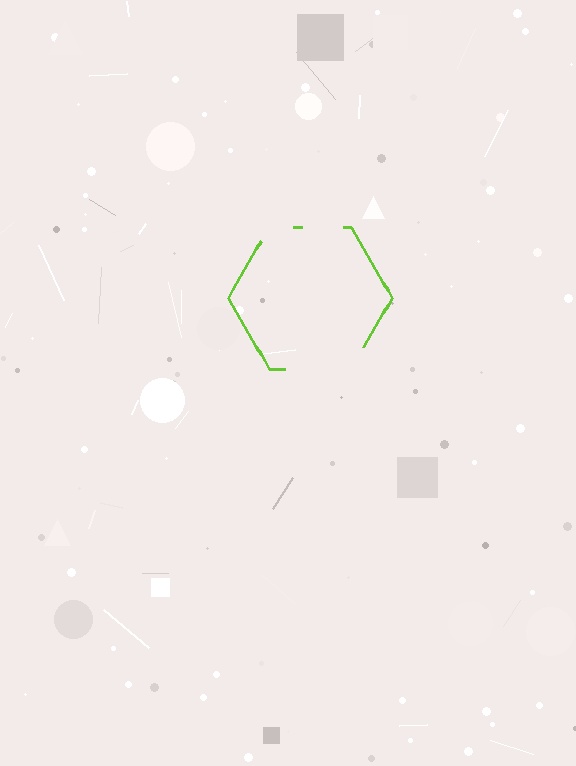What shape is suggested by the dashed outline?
The dashed outline suggests a hexagon.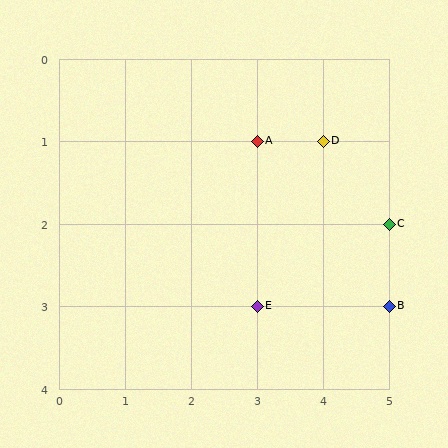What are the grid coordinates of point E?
Point E is at grid coordinates (3, 3).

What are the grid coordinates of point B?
Point B is at grid coordinates (5, 3).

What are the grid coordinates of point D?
Point D is at grid coordinates (4, 1).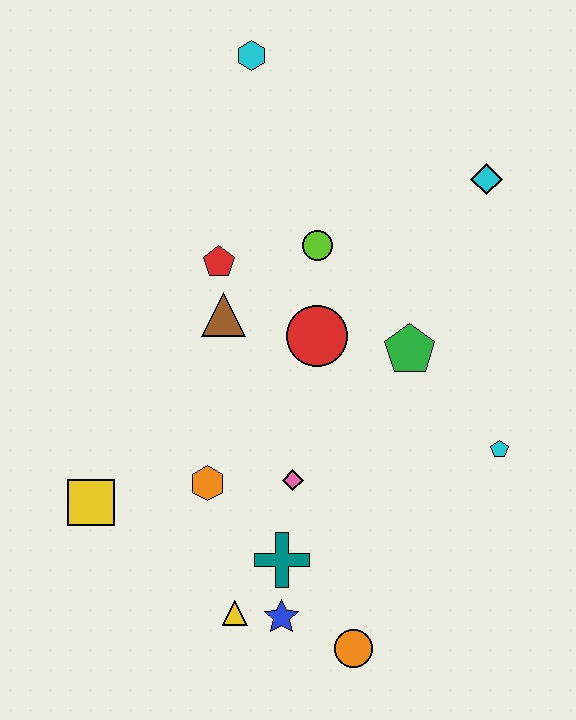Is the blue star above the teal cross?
No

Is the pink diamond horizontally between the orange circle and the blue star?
Yes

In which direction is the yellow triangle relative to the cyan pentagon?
The yellow triangle is to the left of the cyan pentagon.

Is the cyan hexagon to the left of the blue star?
Yes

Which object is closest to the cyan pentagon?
The green pentagon is closest to the cyan pentagon.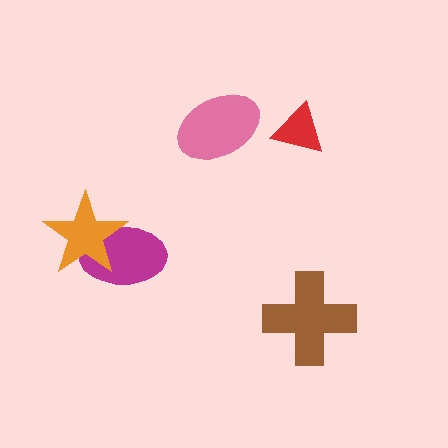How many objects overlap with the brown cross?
0 objects overlap with the brown cross.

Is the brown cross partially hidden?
No, no other shape covers it.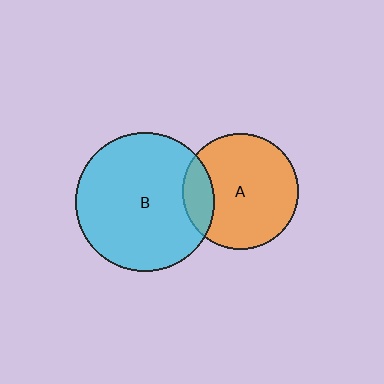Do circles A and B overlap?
Yes.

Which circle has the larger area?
Circle B (cyan).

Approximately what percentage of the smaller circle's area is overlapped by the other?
Approximately 15%.